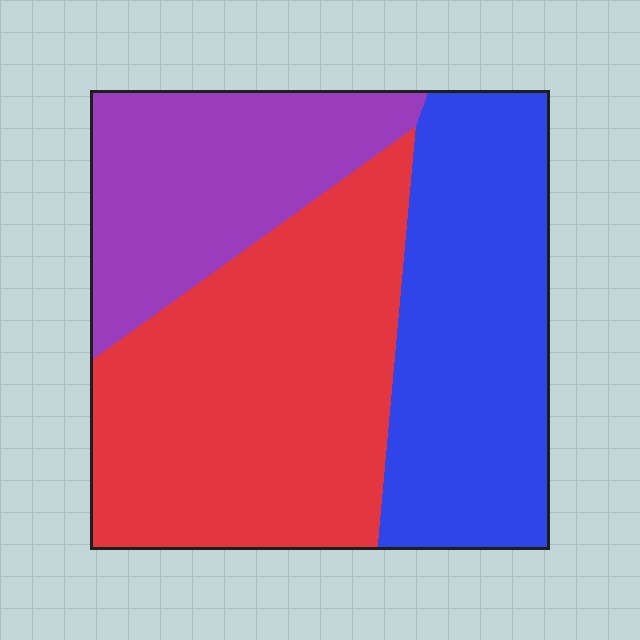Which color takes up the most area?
Red, at roughly 45%.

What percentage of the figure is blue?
Blue takes up about one third (1/3) of the figure.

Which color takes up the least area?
Purple, at roughly 25%.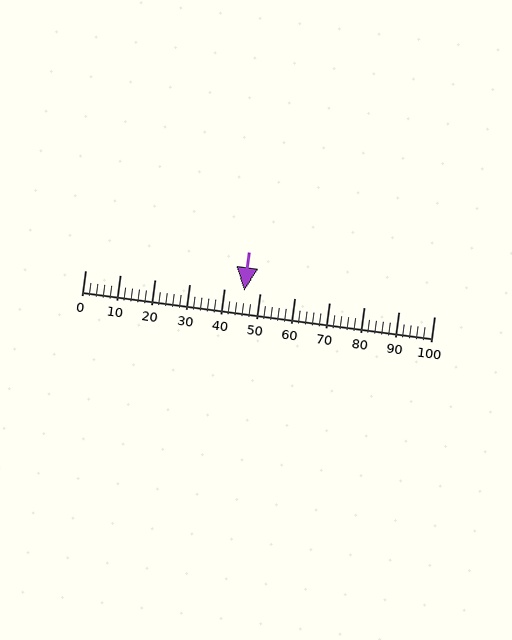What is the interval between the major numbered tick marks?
The major tick marks are spaced 10 units apart.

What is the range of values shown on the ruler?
The ruler shows values from 0 to 100.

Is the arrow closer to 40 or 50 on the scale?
The arrow is closer to 50.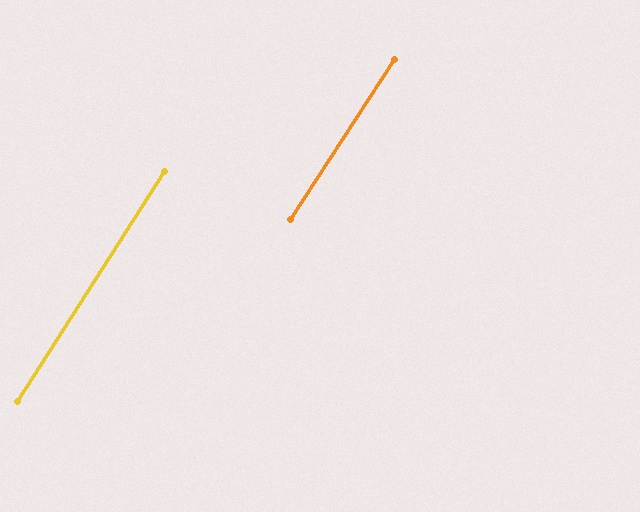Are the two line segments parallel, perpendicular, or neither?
Parallel — their directions differ by only 0.4°.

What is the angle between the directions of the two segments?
Approximately 0 degrees.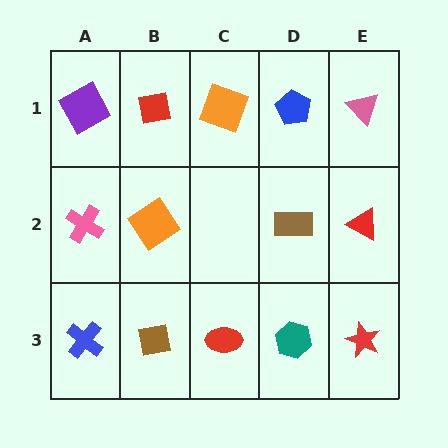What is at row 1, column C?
An orange square.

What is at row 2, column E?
A red triangle.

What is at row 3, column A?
A blue cross.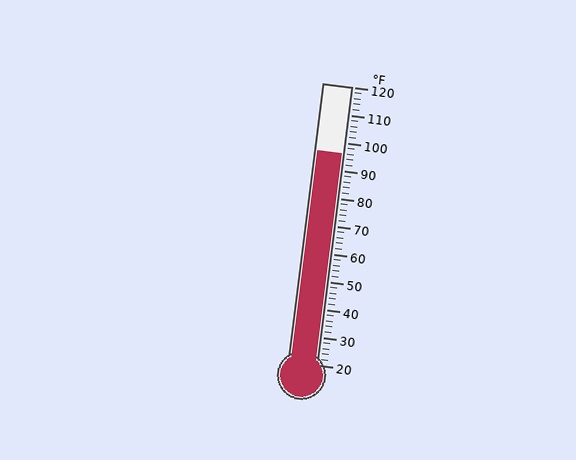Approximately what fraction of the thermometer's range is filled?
The thermometer is filled to approximately 75% of its range.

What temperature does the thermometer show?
The thermometer shows approximately 96°F.